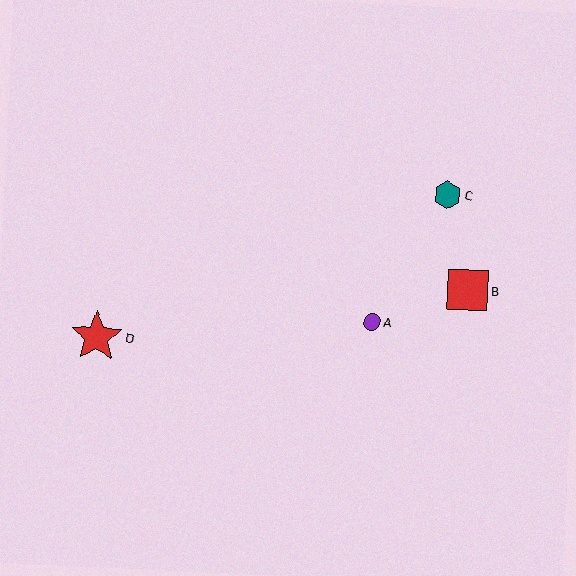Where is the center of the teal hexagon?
The center of the teal hexagon is at (448, 195).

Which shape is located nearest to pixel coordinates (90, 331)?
The red star (labeled D) at (96, 337) is nearest to that location.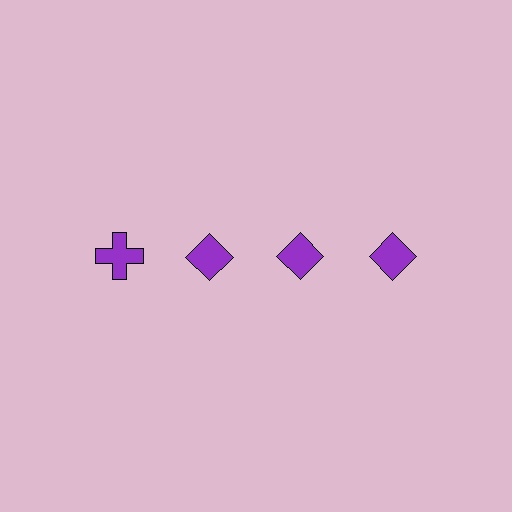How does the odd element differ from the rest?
It has a different shape: cross instead of diamond.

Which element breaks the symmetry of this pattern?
The purple cross in the top row, leftmost column breaks the symmetry. All other shapes are purple diamonds.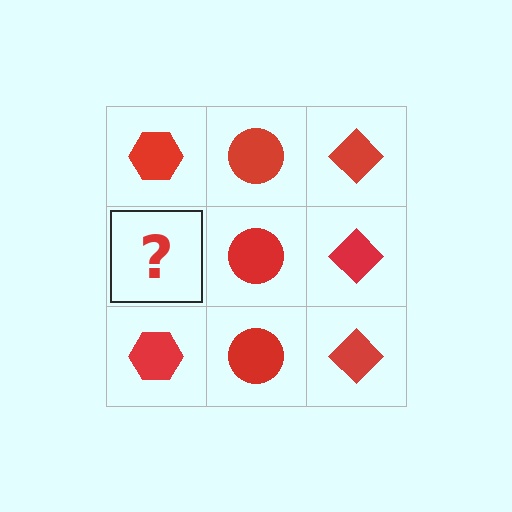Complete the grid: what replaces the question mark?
The question mark should be replaced with a red hexagon.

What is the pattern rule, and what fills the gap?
The rule is that each column has a consistent shape. The gap should be filled with a red hexagon.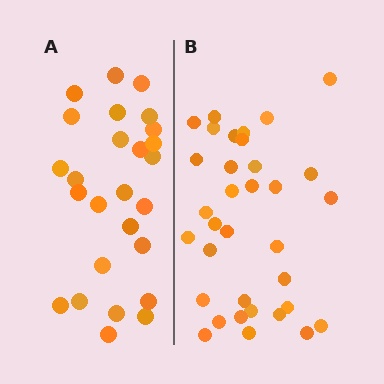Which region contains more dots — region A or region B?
Region B (the right region) has more dots.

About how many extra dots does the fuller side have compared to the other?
Region B has roughly 8 or so more dots than region A.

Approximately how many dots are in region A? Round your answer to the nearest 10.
About 30 dots. (The exact count is 26, which rounds to 30.)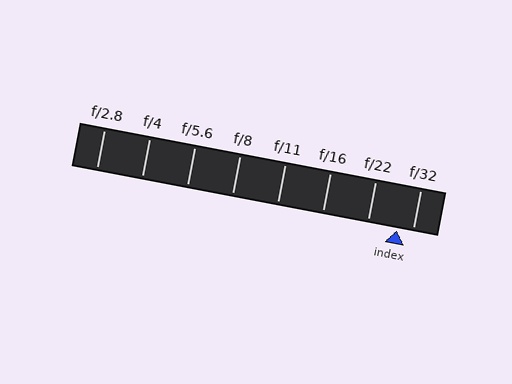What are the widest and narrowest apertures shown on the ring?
The widest aperture shown is f/2.8 and the narrowest is f/32.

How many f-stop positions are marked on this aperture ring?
There are 8 f-stop positions marked.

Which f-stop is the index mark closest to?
The index mark is closest to f/32.